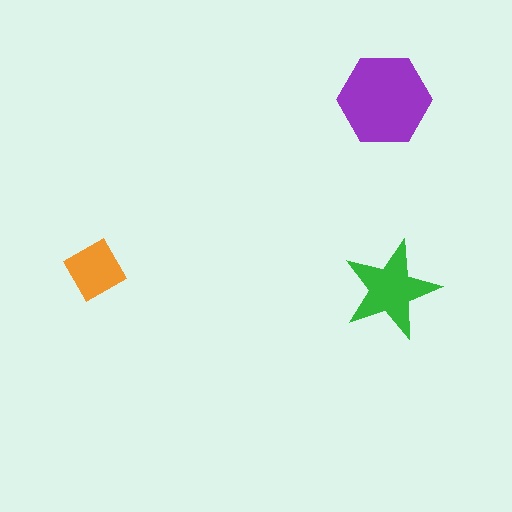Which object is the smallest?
The orange square.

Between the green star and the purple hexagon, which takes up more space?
The purple hexagon.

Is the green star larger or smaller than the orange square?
Larger.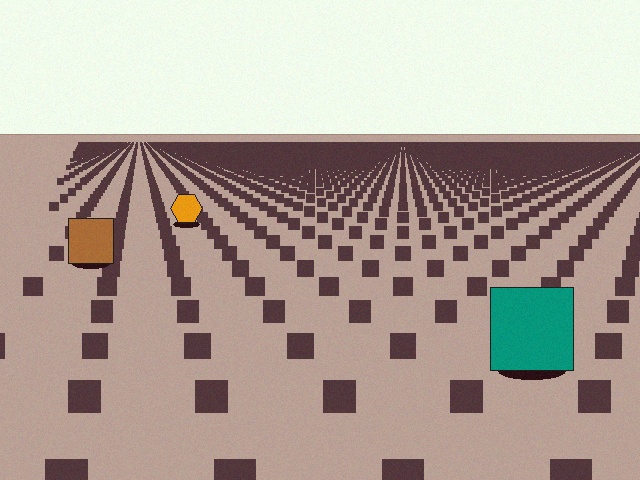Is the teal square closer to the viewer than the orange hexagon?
Yes. The teal square is closer — you can tell from the texture gradient: the ground texture is coarser near it.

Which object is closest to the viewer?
The teal square is closest. The texture marks near it are larger and more spread out.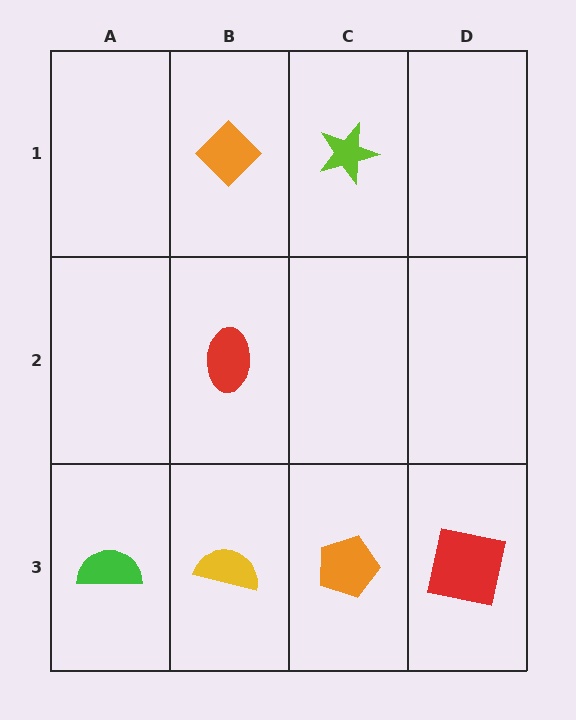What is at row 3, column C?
An orange pentagon.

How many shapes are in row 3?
4 shapes.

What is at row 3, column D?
A red square.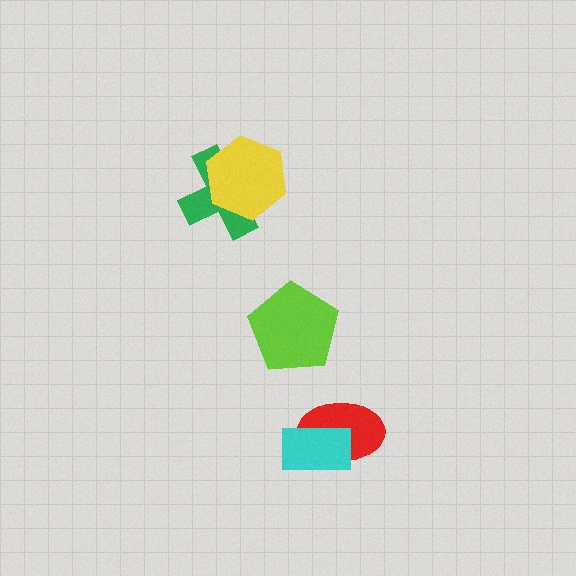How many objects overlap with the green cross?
1 object overlaps with the green cross.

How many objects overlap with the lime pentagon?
0 objects overlap with the lime pentagon.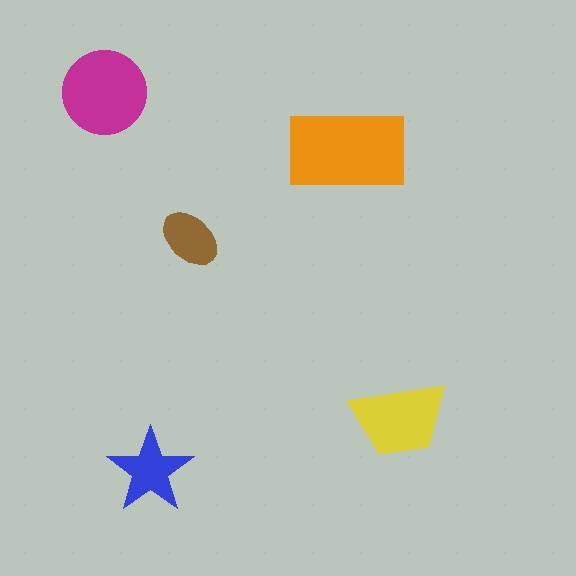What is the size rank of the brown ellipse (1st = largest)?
5th.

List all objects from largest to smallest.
The orange rectangle, the magenta circle, the yellow trapezoid, the blue star, the brown ellipse.